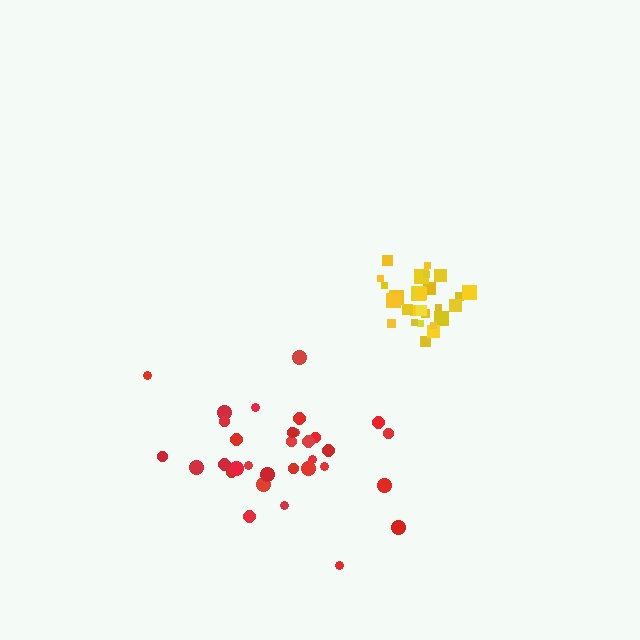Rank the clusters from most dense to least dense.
yellow, red.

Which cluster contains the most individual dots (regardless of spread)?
Red (33).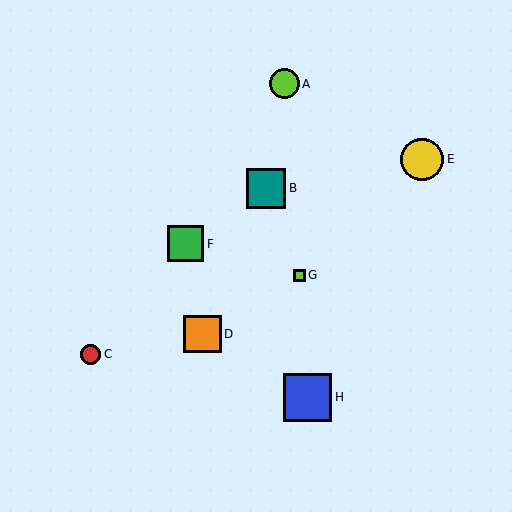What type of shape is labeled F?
Shape F is a green square.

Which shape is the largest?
The blue square (labeled H) is the largest.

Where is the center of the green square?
The center of the green square is at (186, 244).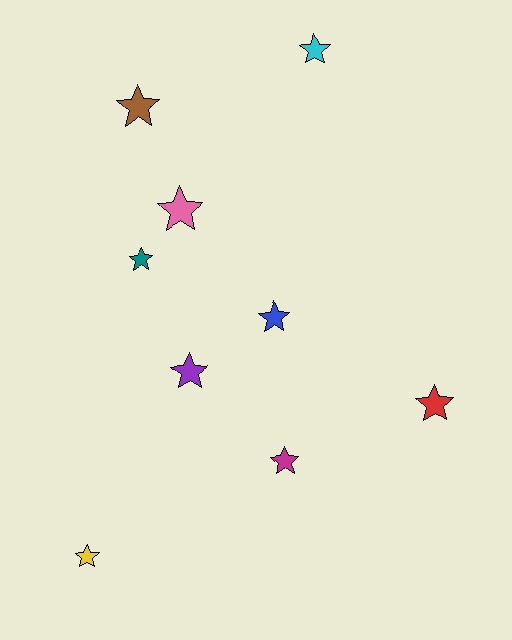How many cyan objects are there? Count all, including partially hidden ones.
There is 1 cyan object.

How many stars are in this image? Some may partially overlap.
There are 9 stars.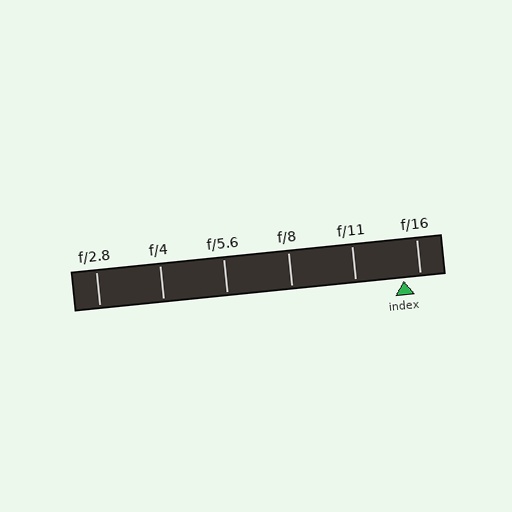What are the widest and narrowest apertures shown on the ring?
The widest aperture shown is f/2.8 and the narrowest is f/16.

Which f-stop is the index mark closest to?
The index mark is closest to f/16.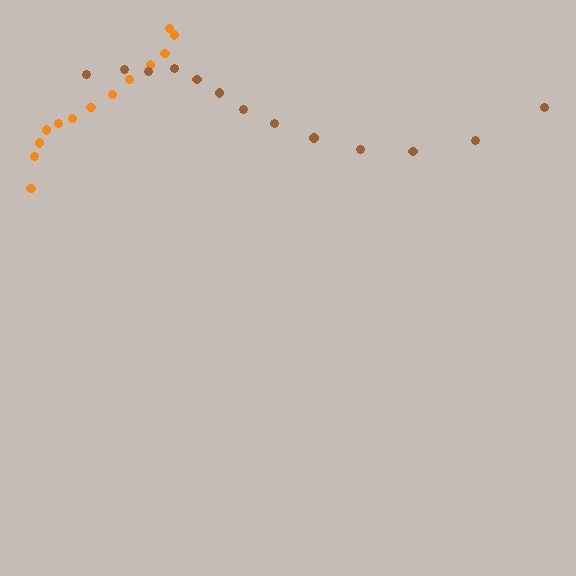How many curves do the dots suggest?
There are 2 distinct paths.